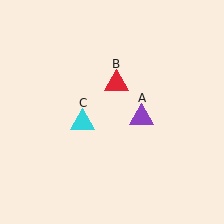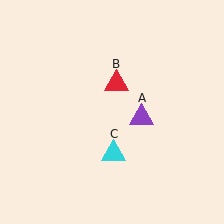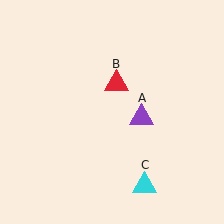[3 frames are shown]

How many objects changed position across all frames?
1 object changed position: cyan triangle (object C).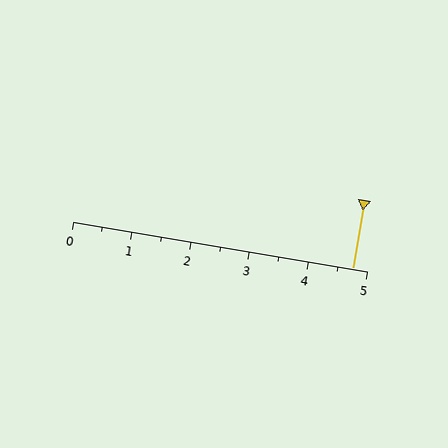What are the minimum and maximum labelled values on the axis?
The axis runs from 0 to 5.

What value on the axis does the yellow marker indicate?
The marker indicates approximately 4.8.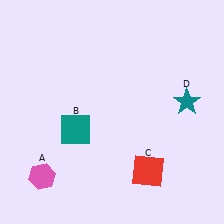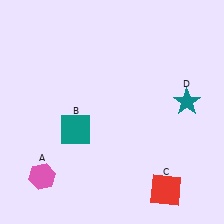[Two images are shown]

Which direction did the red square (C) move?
The red square (C) moved down.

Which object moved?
The red square (C) moved down.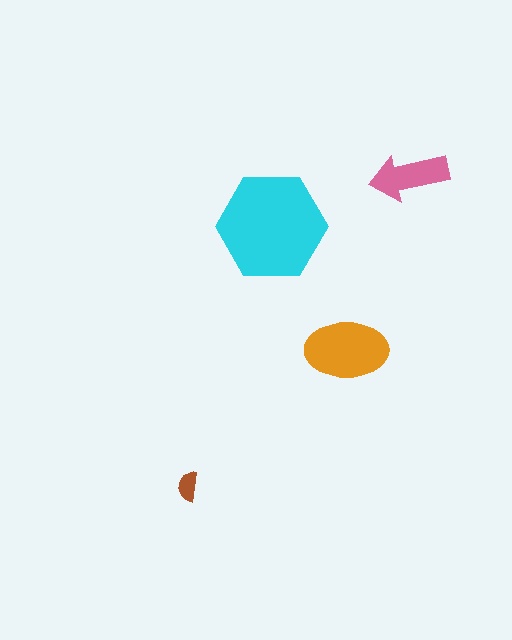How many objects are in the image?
There are 4 objects in the image.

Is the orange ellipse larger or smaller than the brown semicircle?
Larger.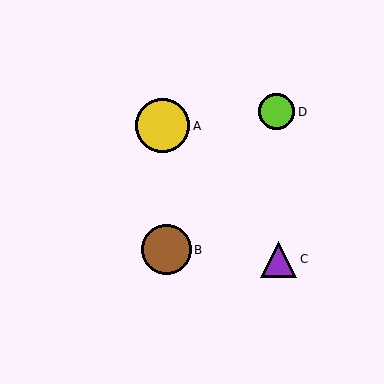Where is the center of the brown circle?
The center of the brown circle is at (167, 250).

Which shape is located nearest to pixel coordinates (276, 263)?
The purple triangle (labeled C) at (279, 259) is nearest to that location.